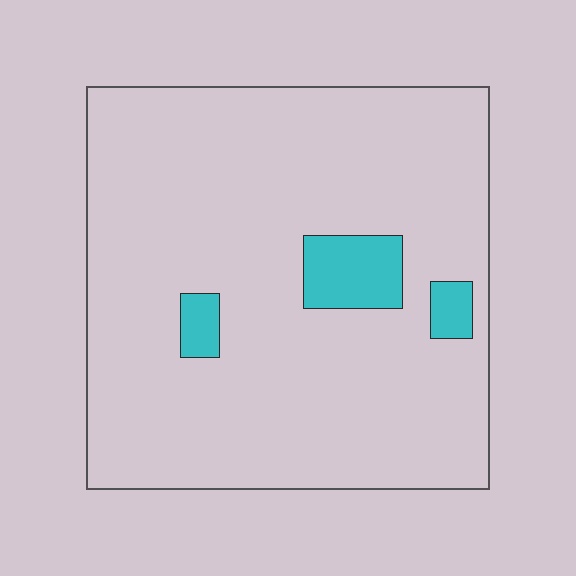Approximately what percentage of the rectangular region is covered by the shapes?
Approximately 10%.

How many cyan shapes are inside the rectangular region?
3.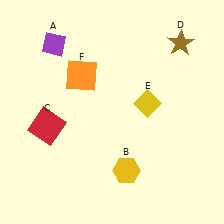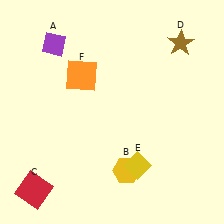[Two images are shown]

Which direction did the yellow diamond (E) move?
The yellow diamond (E) moved down.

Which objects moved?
The objects that moved are: the red square (C), the yellow diamond (E).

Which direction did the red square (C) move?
The red square (C) moved down.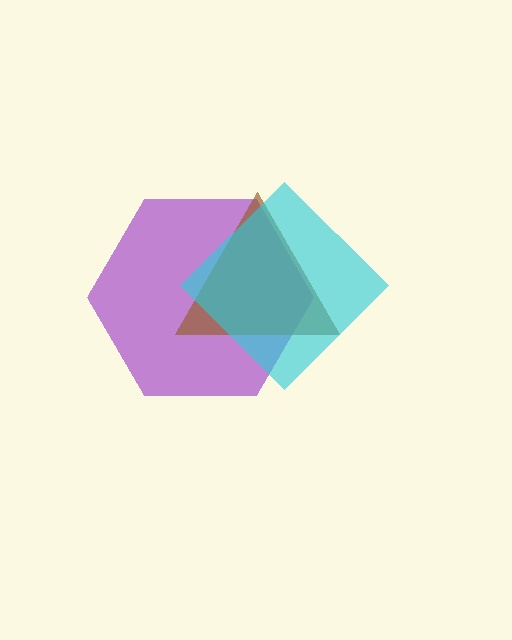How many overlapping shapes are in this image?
There are 3 overlapping shapes in the image.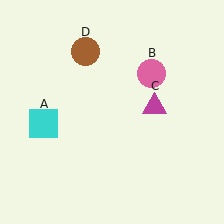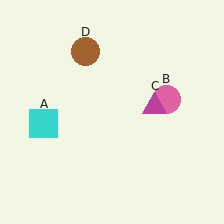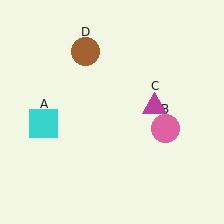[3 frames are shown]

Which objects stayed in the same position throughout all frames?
Cyan square (object A) and magenta triangle (object C) and brown circle (object D) remained stationary.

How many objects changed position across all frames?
1 object changed position: pink circle (object B).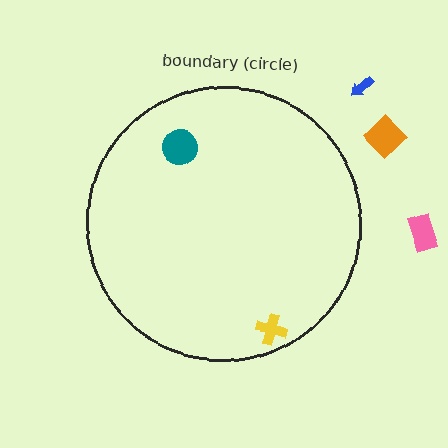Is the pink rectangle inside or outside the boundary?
Outside.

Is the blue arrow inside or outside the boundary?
Outside.